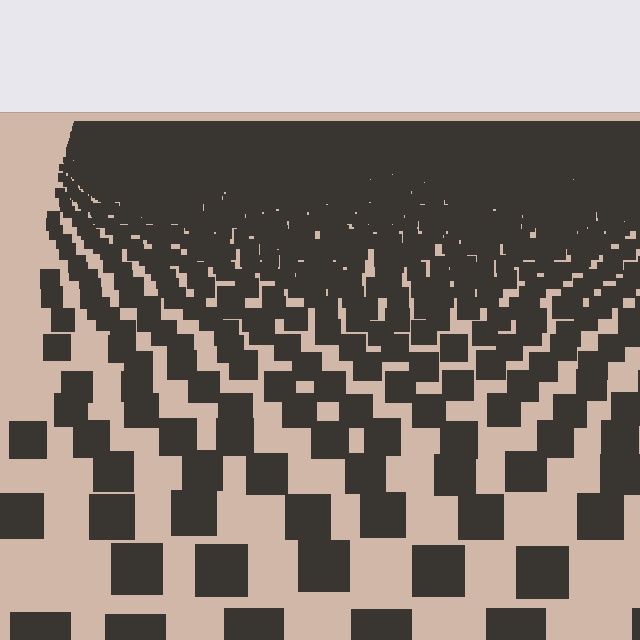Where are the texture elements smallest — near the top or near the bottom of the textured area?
Near the top.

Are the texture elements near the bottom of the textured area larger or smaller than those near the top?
Larger. Near the bottom, elements are closer to the viewer and appear at a bigger on-screen size.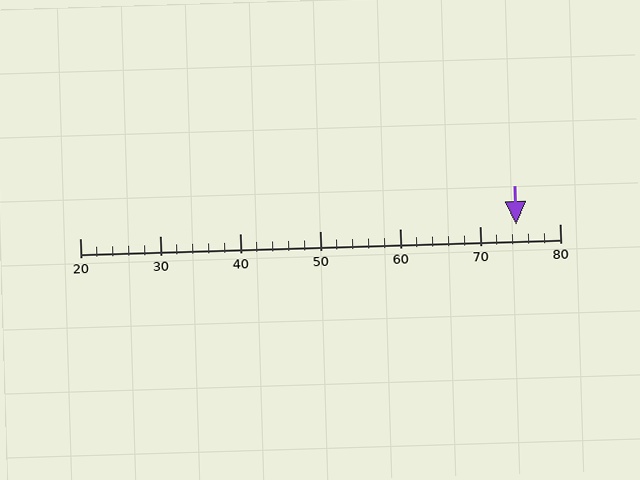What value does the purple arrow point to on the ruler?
The purple arrow points to approximately 74.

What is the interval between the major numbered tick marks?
The major tick marks are spaced 10 units apart.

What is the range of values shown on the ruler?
The ruler shows values from 20 to 80.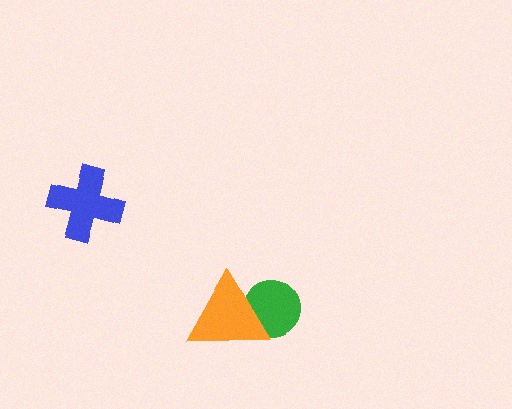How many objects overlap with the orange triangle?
1 object overlaps with the orange triangle.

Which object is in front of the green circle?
The orange triangle is in front of the green circle.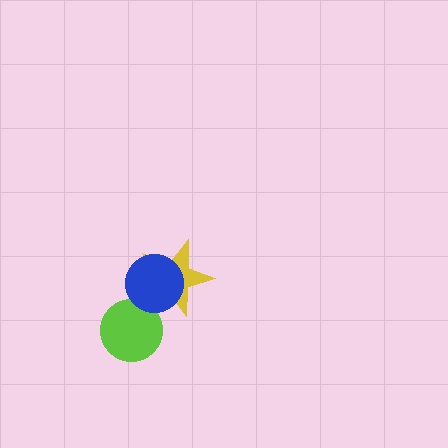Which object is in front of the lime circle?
The blue circle is in front of the lime circle.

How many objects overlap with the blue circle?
2 objects overlap with the blue circle.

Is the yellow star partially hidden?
Yes, it is partially covered by another shape.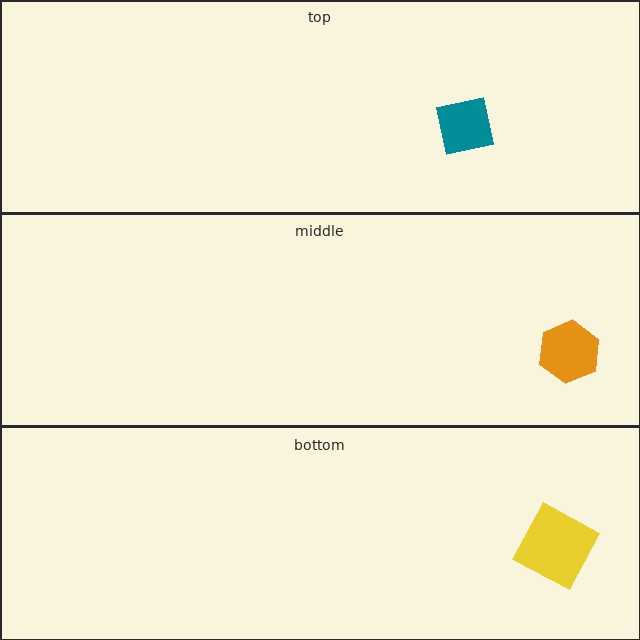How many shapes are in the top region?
1.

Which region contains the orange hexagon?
The middle region.